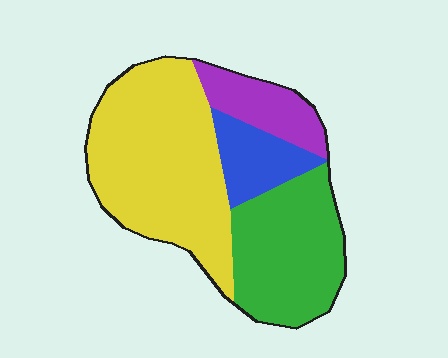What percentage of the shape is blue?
Blue takes up about one eighth (1/8) of the shape.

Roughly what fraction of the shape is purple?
Purple covers 12% of the shape.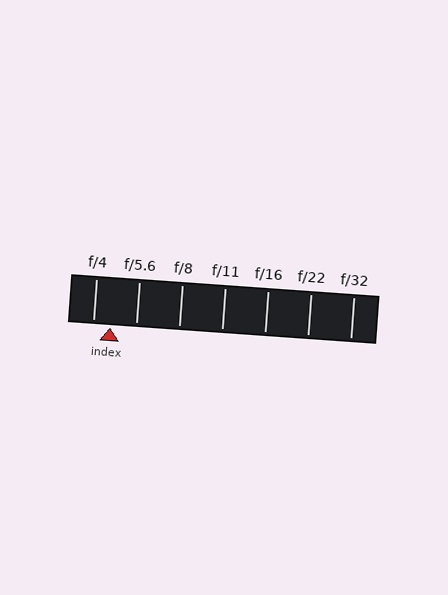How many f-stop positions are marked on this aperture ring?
There are 7 f-stop positions marked.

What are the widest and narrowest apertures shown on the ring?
The widest aperture shown is f/4 and the narrowest is f/32.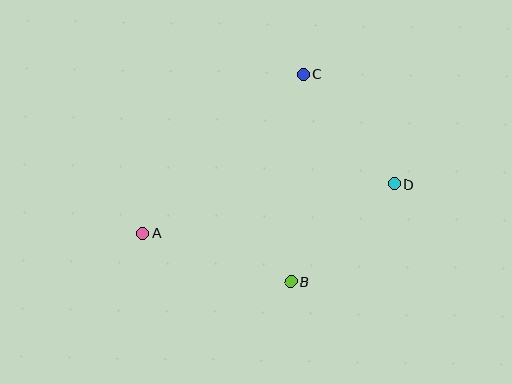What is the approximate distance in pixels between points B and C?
The distance between B and C is approximately 208 pixels.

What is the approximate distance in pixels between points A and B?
The distance between A and B is approximately 155 pixels.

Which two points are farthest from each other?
Points A and D are farthest from each other.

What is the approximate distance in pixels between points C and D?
The distance between C and D is approximately 143 pixels.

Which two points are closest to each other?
Points B and D are closest to each other.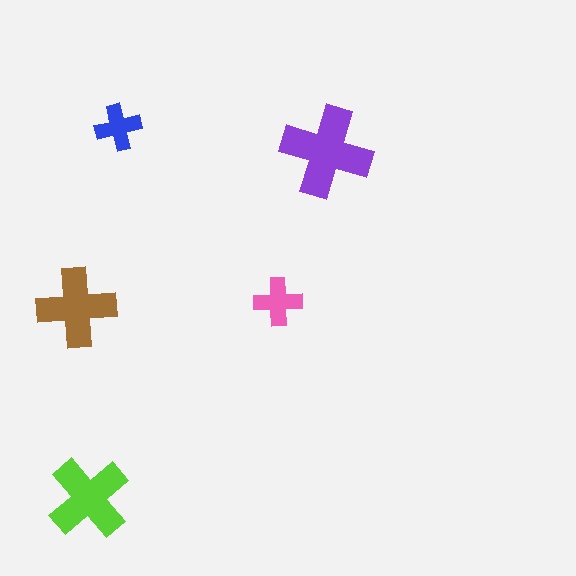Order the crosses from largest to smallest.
the purple one, the lime one, the brown one, the pink one, the blue one.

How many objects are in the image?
There are 5 objects in the image.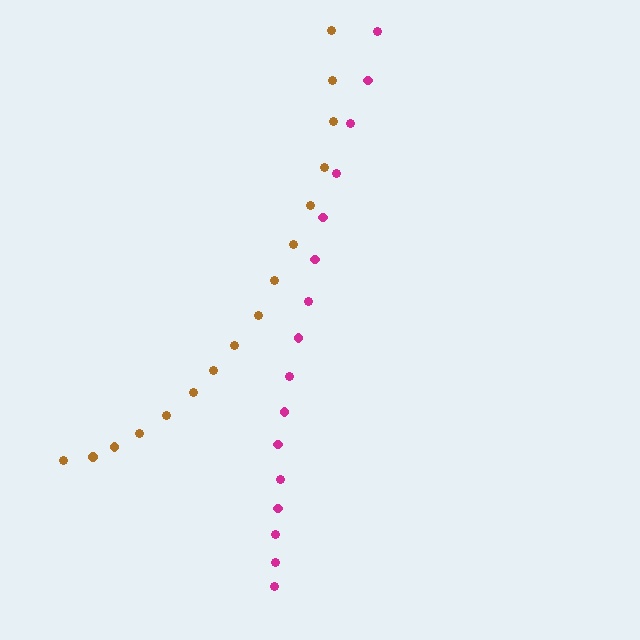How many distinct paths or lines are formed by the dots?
There are 2 distinct paths.